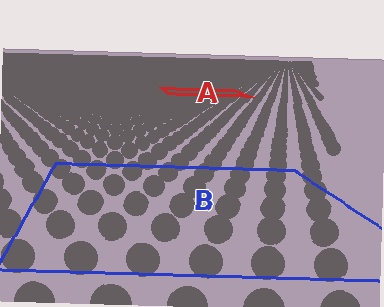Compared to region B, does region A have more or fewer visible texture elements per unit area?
Region A has more texture elements per unit area — they are packed more densely because it is farther away.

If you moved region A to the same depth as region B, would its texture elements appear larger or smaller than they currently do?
They would appear larger. At a closer depth, the same texture elements are projected at a bigger on-screen size.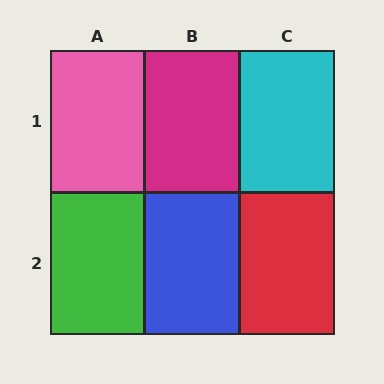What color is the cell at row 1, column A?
Pink.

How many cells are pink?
1 cell is pink.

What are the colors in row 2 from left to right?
Green, blue, red.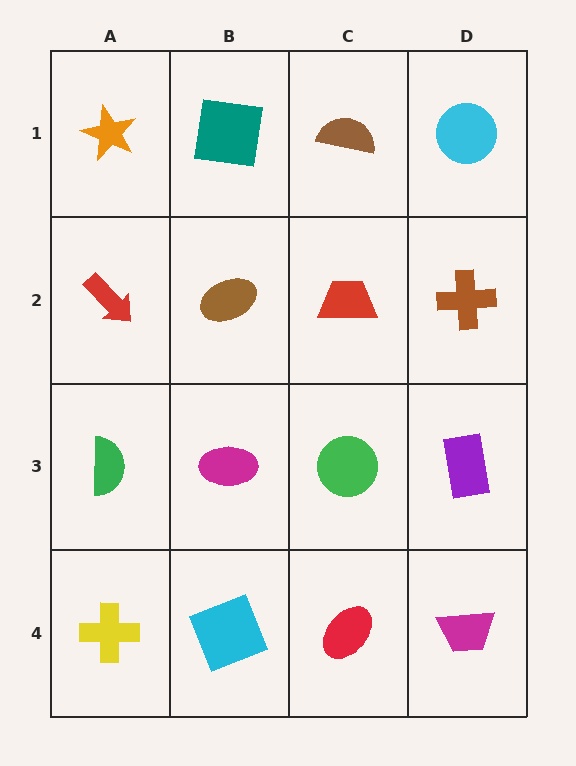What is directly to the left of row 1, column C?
A teal square.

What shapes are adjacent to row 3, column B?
A brown ellipse (row 2, column B), a cyan square (row 4, column B), a green semicircle (row 3, column A), a green circle (row 3, column C).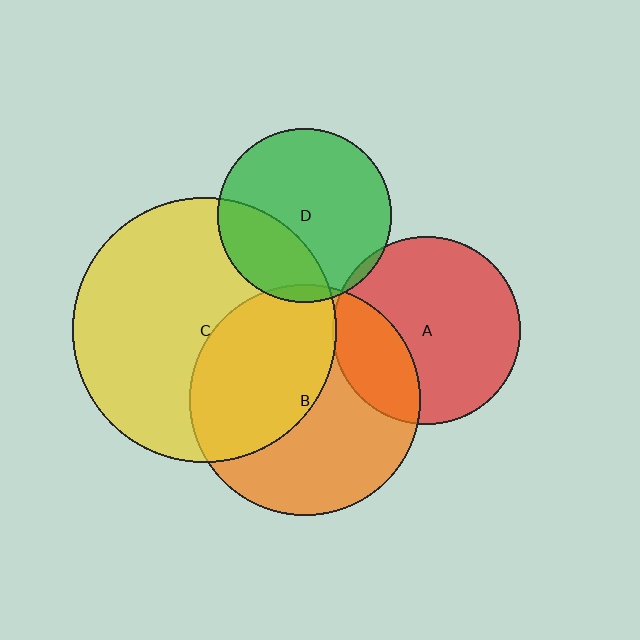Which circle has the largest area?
Circle C (yellow).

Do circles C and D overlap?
Yes.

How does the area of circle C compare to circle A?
Approximately 2.0 times.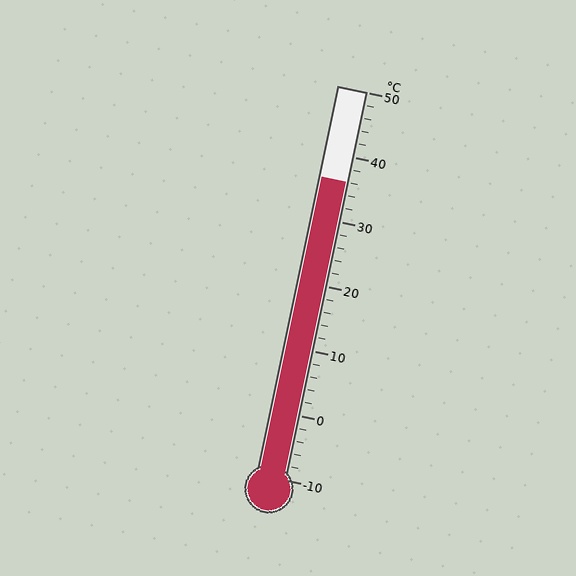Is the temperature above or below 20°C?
The temperature is above 20°C.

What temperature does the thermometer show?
The thermometer shows approximately 36°C.